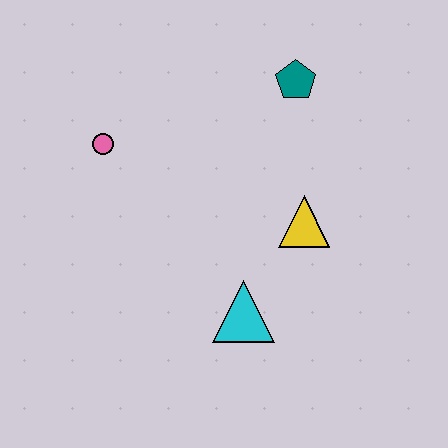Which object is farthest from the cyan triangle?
The teal pentagon is farthest from the cyan triangle.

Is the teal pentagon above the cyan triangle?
Yes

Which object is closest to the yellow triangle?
The cyan triangle is closest to the yellow triangle.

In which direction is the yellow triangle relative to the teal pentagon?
The yellow triangle is below the teal pentagon.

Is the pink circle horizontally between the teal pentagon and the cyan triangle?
No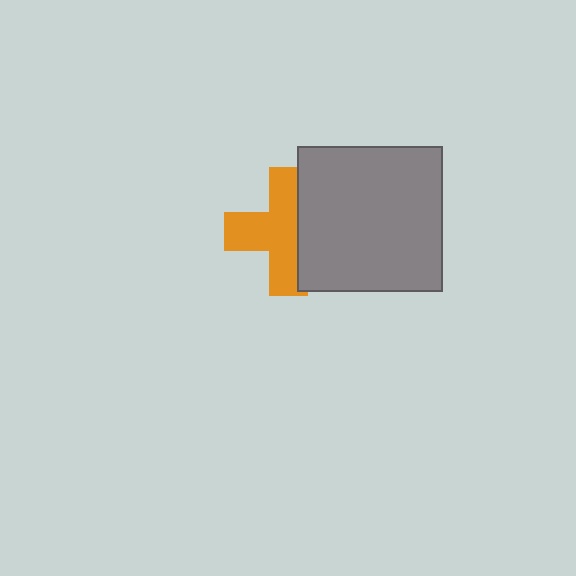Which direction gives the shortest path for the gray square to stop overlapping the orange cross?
Moving right gives the shortest separation.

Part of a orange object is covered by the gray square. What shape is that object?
It is a cross.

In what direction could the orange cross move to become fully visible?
The orange cross could move left. That would shift it out from behind the gray square entirely.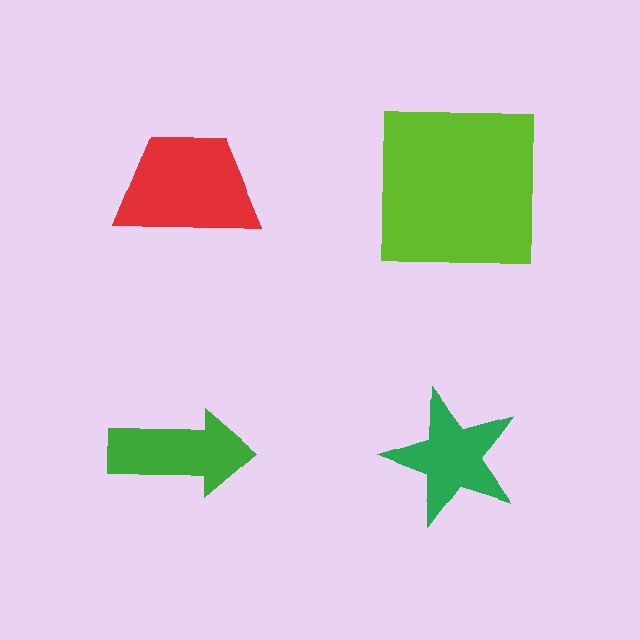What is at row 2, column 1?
A green arrow.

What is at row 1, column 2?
A lime square.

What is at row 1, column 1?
A red trapezoid.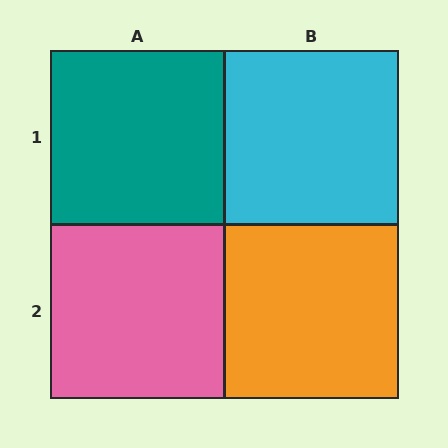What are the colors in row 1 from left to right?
Teal, cyan.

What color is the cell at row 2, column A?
Pink.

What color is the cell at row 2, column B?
Orange.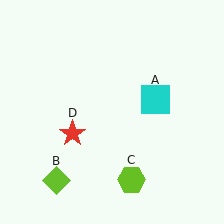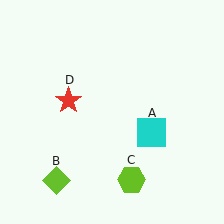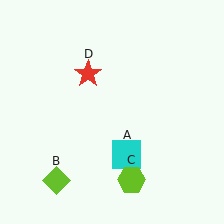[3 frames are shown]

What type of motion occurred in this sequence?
The cyan square (object A), red star (object D) rotated clockwise around the center of the scene.